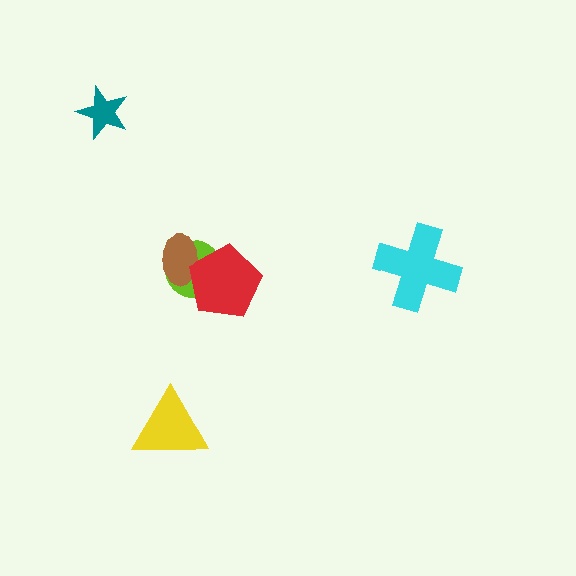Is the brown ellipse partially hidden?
Yes, it is partially covered by another shape.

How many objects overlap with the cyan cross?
0 objects overlap with the cyan cross.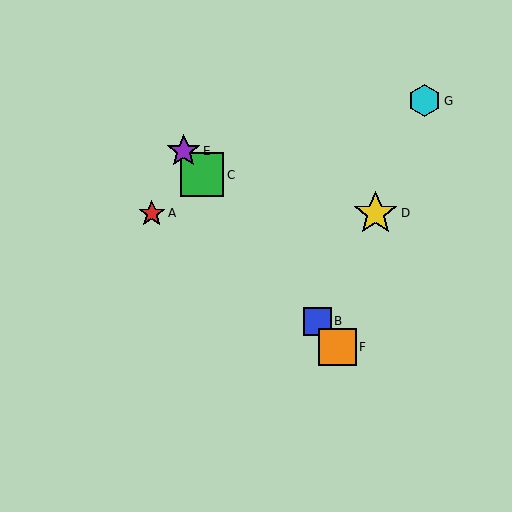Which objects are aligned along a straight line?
Objects B, C, E, F are aligned along a straight line.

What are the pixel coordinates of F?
Object F is at (338, 347).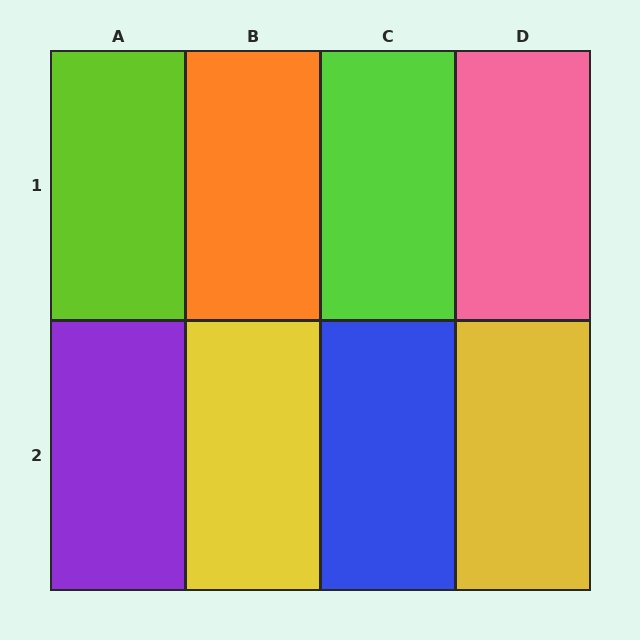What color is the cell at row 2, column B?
Yellow.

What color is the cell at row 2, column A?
Purple.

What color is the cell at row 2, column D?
Yellow.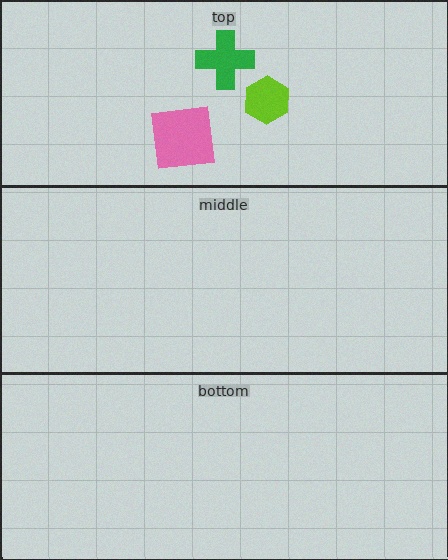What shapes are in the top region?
The lime hexagon, the green cross, the pink square.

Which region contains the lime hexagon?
The top region.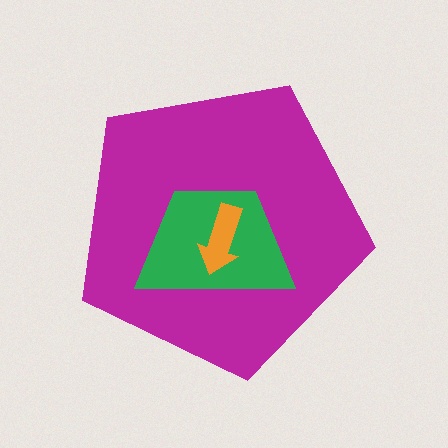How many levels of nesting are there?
3.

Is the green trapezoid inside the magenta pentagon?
Yes.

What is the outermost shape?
The magenta pentagon.